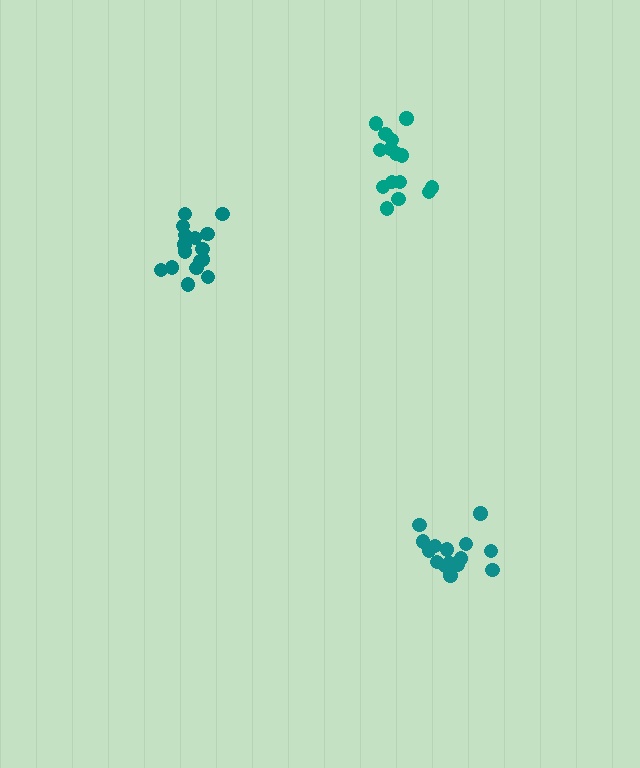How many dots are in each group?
Group 1: 15 dots, Group 2: 15 dots, Group 3: 18 dots (48 total).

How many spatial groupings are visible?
There are 3 spatial groupings.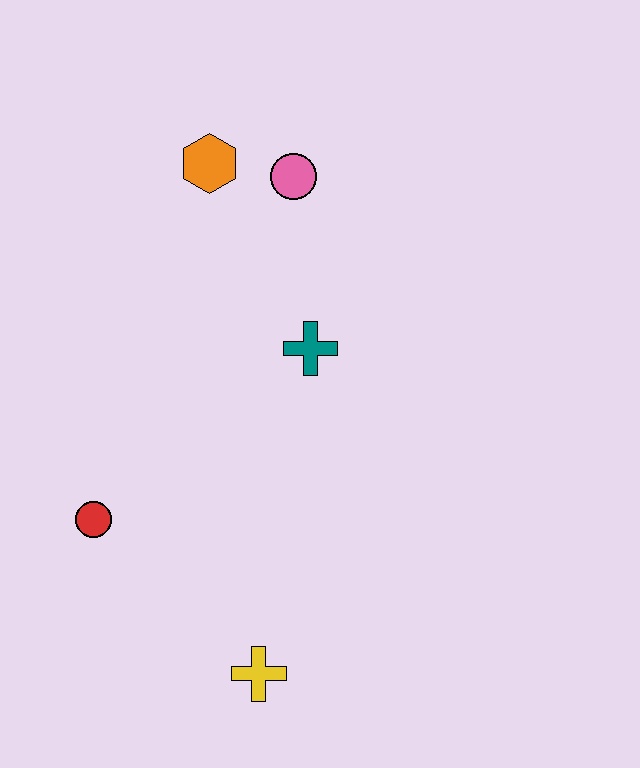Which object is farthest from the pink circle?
The yellow cross is farthest from the pink circle.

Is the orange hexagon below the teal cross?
No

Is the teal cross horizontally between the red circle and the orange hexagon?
No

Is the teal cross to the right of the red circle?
Yes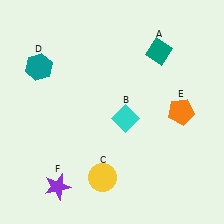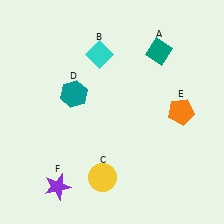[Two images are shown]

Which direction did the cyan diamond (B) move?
The cyan diamond (B) moved up.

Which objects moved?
The objects that moved are: the cyan diamond (B), the teal hexagon (D).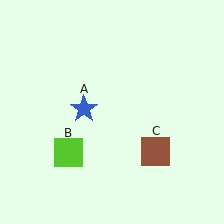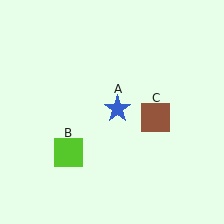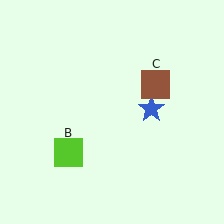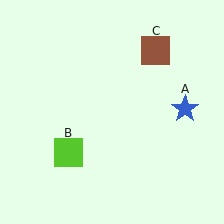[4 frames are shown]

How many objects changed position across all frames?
2 objects changed position: blue star (object A), brown square (object C).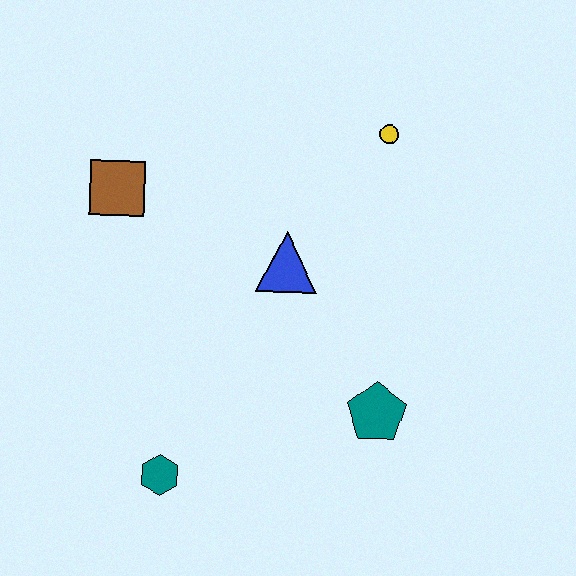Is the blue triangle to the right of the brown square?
Yes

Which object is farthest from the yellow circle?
The teal hexagon is farthest from the yellow circle.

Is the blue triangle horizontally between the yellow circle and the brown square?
Yes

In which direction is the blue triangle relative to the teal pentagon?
The blue triangle is above the teal pentagon.